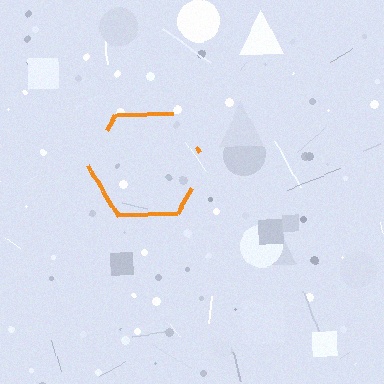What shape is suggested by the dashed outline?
The dashed outline suggests a hexagon.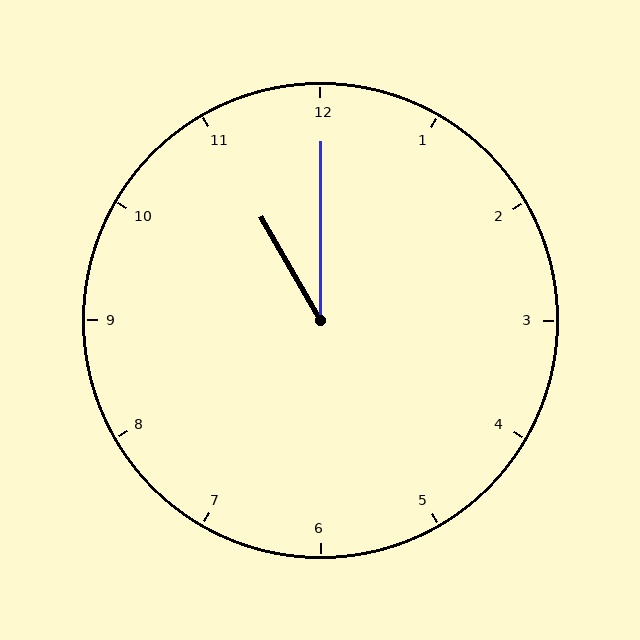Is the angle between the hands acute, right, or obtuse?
It is acute.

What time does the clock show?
11:00.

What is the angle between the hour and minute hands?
Approximately 30 degrees.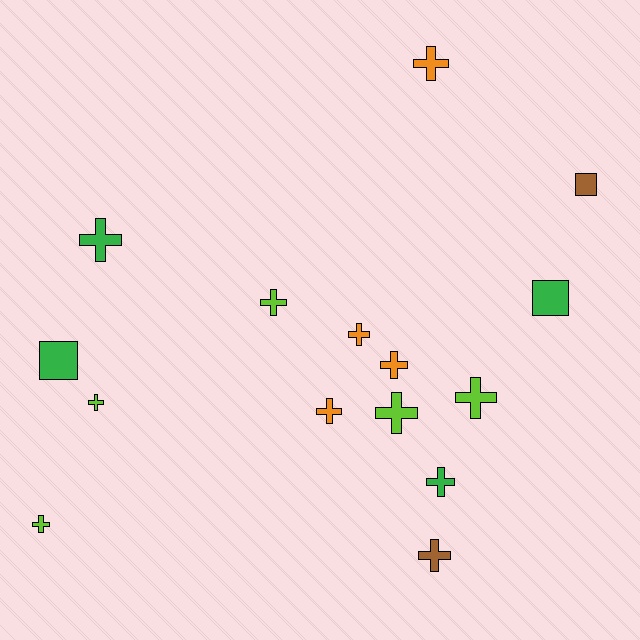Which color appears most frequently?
Lime, with 5 objects.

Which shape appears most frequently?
Cross, with 12 objects.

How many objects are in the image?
There are 15 objects.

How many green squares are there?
There are 2 green squares.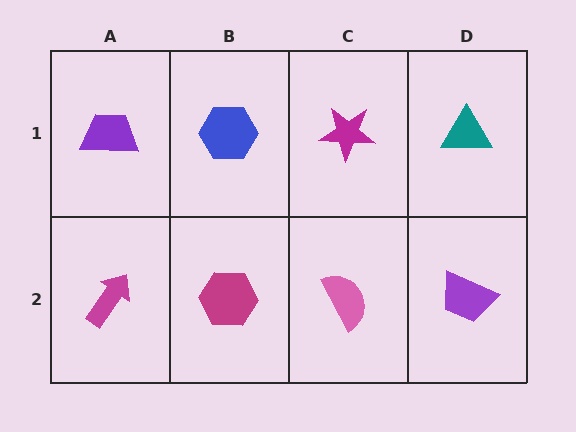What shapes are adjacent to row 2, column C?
A magenta star (row 1, column C), a magenta hexagon (row 2, column B), a purple trapezoid (row 2, column D).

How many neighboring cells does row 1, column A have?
2.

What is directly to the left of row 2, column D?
A pink semicircle.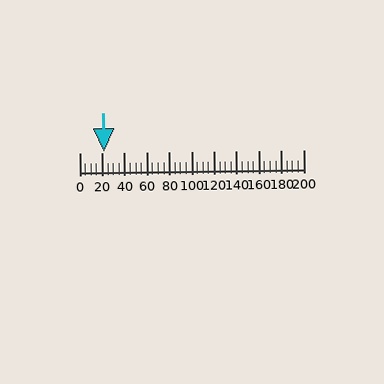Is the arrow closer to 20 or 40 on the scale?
The arrow is closer to 20.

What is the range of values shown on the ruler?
The ruler shows values from 0 to 200.